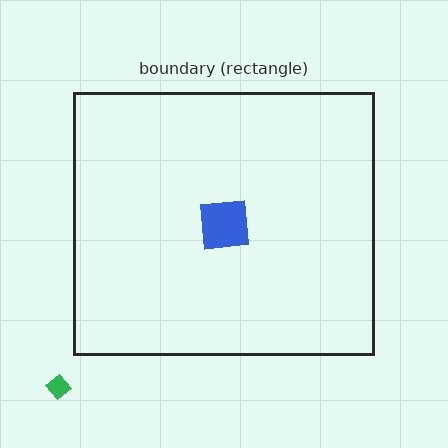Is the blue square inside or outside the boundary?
Inside.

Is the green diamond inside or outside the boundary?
Outside.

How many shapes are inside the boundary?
1 inside, 1 outside.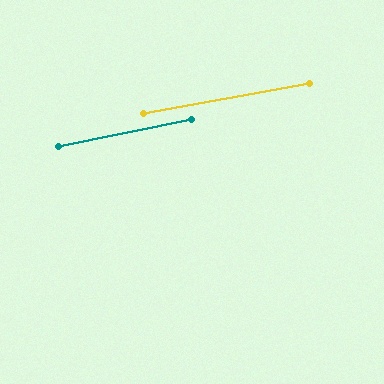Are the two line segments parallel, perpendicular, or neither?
Parallel — their directions differ by only 1.4°.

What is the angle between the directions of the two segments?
Approximately 1 degree.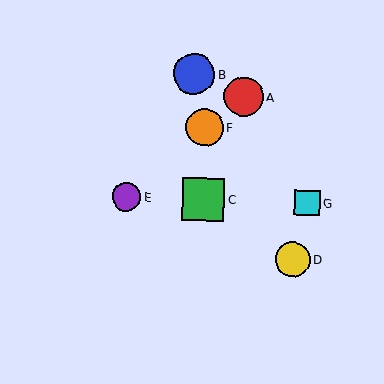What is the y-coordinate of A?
Object A is at y≈97.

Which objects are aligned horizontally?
Objects C, E, G are aligned horizontally.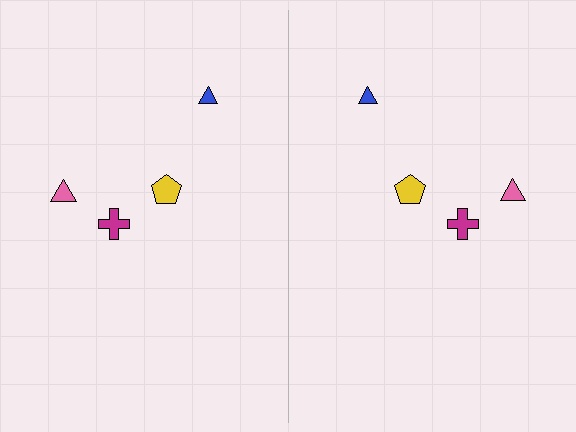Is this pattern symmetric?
Yes, this pattern has bilateral (reflection) symmetry.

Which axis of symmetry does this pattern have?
The pattern has a vertical axis of symmetry running through the center of the image.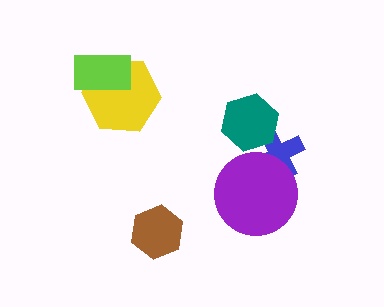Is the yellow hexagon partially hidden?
Yes, it is partially covered by another shape.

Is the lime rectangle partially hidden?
No, no other shape covers it.